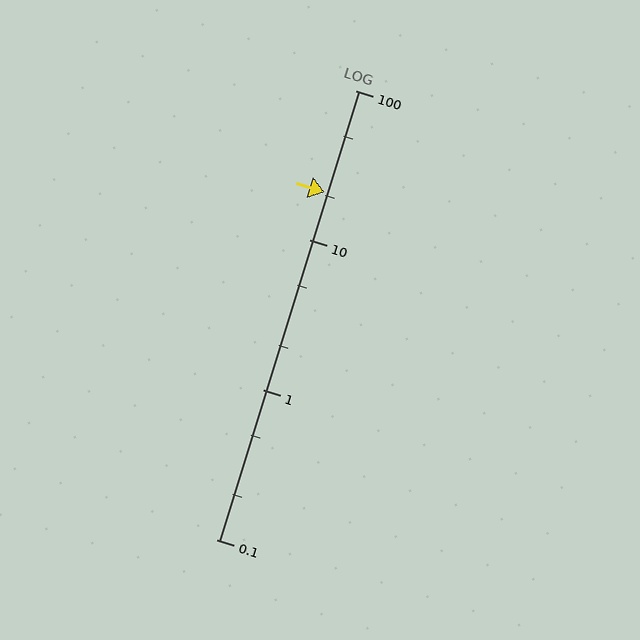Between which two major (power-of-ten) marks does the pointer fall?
The pointer is between 10 and 100.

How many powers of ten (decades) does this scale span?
The scale spans 3 decades, from 0.1 to 100.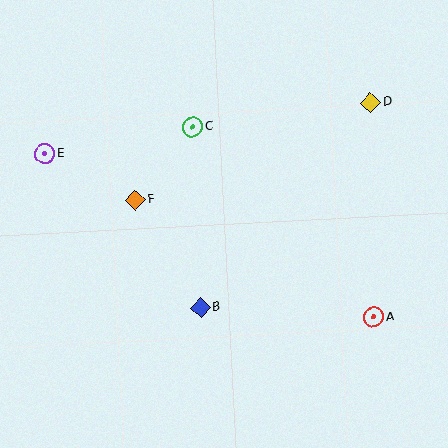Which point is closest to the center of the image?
Point B at (201, 308) is closest to the center.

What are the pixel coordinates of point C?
Point C is at (193, 127).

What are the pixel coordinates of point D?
Point D is at (371, 103).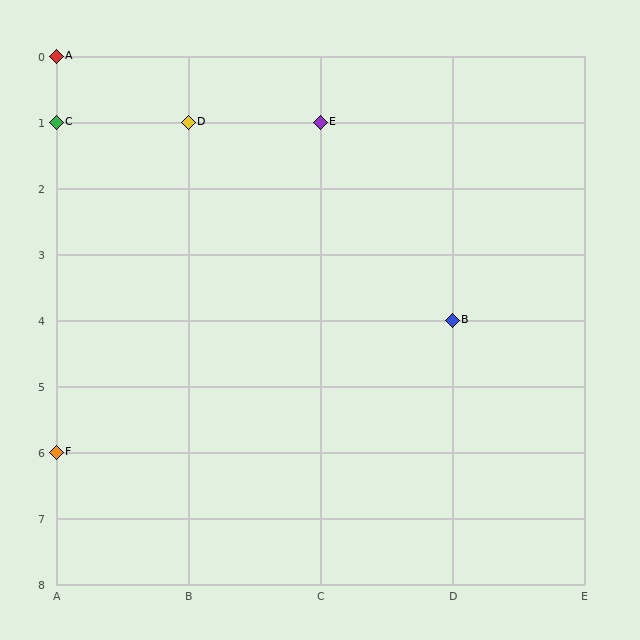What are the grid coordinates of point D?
Point D is at grid coordinates (B, 1).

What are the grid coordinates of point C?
Point C is at grid coordinates (A, 1).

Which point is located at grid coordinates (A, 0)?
Point A is at (A, 0).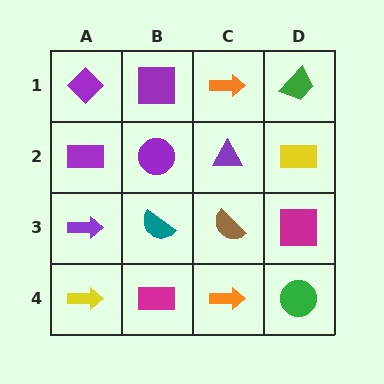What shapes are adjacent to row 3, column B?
A purple circle (row 2, column B), a magenta rectangle (row 4, column B), a purple arrow (row 3, column A), a brown semicircle (row 3, column C).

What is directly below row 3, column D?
A green circle.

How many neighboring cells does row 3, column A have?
3.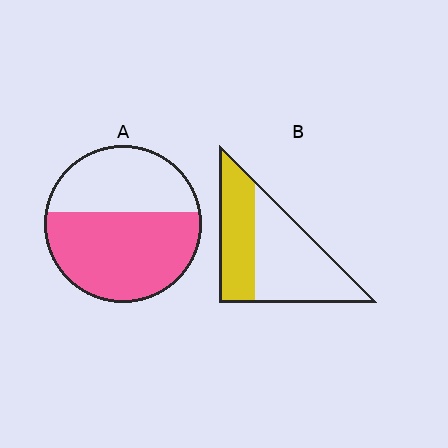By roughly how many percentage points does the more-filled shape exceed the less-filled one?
By roughly 20 percentage points (A over B).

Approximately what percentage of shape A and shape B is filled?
A is approximately 60% and B is approximately 40%.